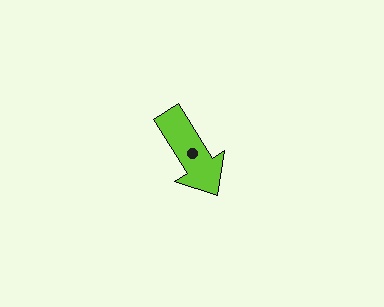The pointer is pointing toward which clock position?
Roughly 5 o'clock.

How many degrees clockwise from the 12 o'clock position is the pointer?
Approximately 149 degrees.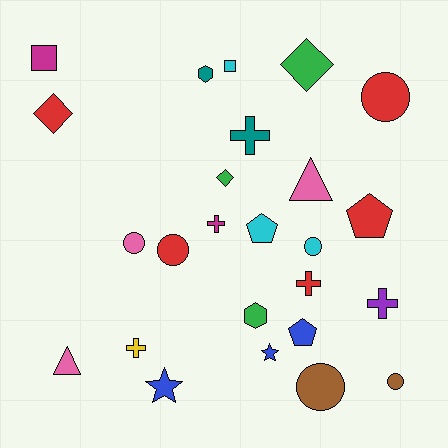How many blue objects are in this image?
There are 3 blue objects.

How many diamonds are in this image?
There are 3 diamonds.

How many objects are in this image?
There are 25 objects.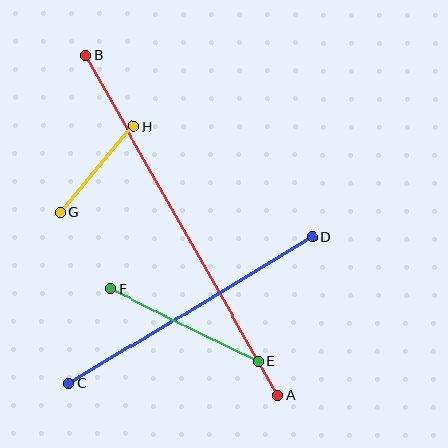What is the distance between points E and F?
The distance is approximately 165 pixels.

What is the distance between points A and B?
The distance is approximately 391 pixels.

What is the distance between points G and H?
The distance is approximately 112 pixels.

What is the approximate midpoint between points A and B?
The midpoint is at approximately (182, 225) pixels.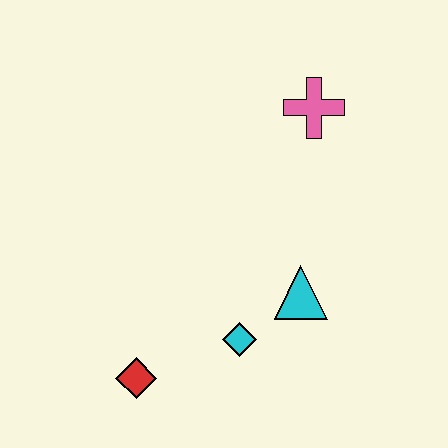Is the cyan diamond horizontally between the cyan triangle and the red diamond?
Yes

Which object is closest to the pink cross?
The cyan triangle is closest to the pink cross.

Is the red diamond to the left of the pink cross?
Yes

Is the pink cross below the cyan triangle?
No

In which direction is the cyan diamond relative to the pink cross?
The cyan diamond is below the pink cross.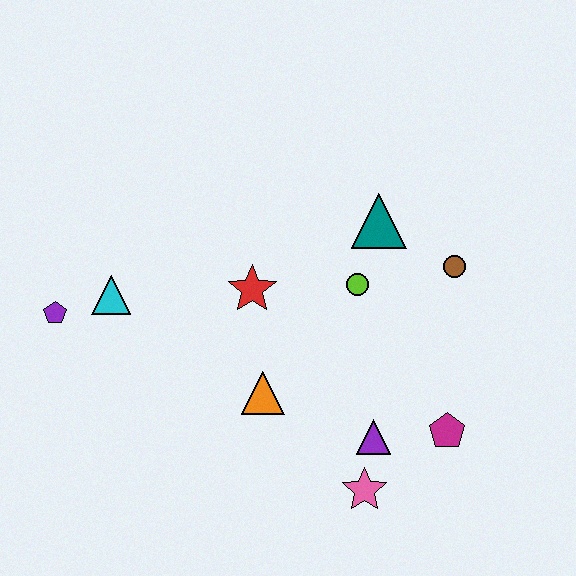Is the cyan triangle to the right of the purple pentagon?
Yes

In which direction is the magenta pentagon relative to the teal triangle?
The magenta pentagon is below the teal triangle.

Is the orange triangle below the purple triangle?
No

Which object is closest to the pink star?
The purple triangle is closest to the pink star.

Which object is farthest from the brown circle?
The purple pentagon is farthest from the brown circle.